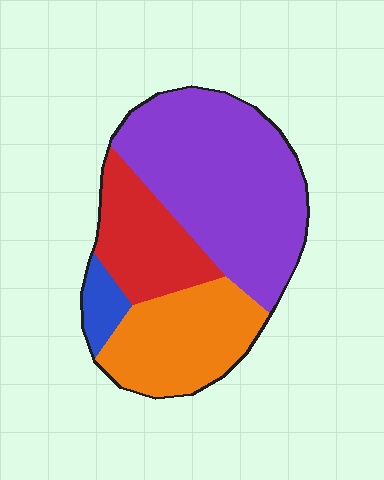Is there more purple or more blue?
Purple.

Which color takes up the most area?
Purple, at roughly 50%.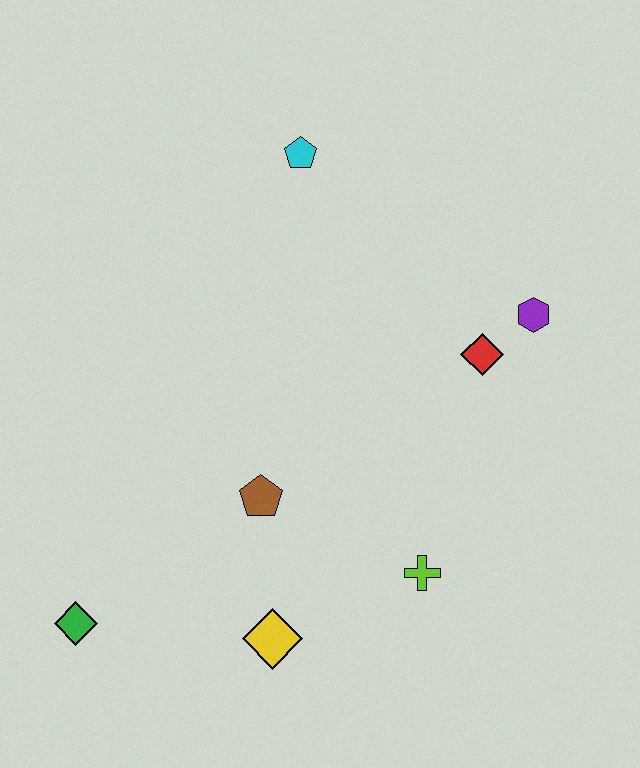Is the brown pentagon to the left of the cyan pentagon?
Yes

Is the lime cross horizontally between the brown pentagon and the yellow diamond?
No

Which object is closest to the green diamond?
The yellow diamond is closest to the green diamond.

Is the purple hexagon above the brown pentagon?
Yes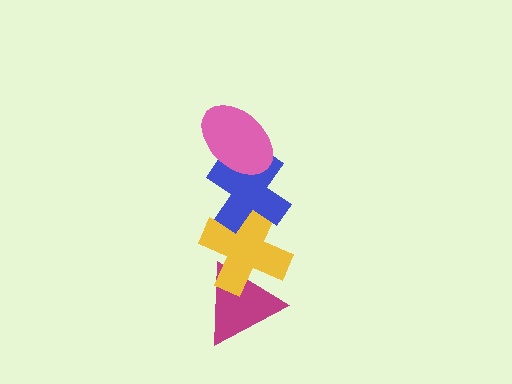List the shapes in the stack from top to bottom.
From top to bottom: the pink ellipse, the blue cross, the yellow cross, the magenta triangle.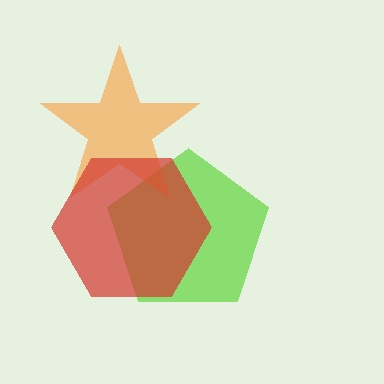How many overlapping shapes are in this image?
There are 3 overlapping shapes in the image.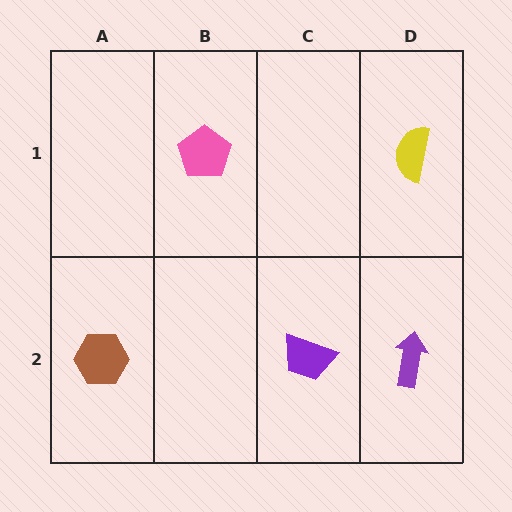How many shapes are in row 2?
3 shapes.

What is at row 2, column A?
A brown hexagon.